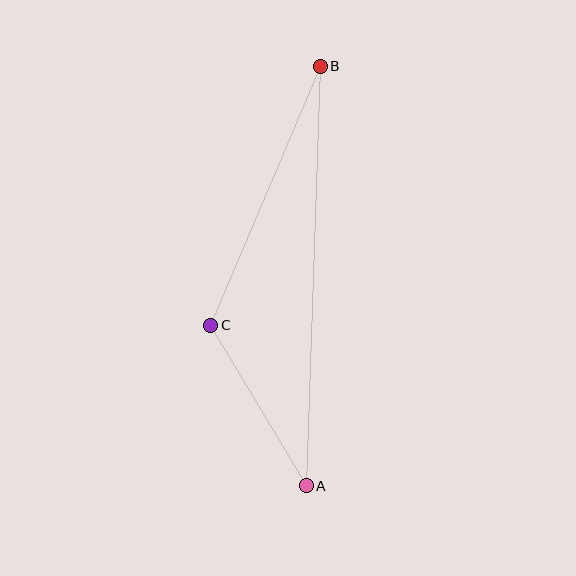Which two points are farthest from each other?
Points A and B are farthest from each other.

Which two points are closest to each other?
Points A and C are closest to each other.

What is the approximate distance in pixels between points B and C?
The distance between B and C is approximately 281 pixels.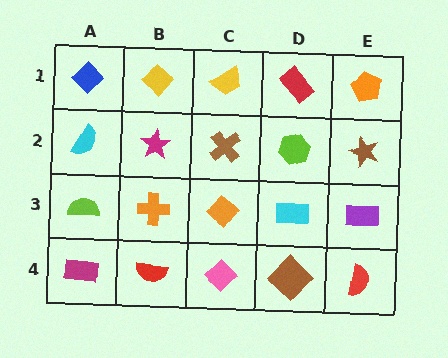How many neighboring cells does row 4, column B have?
3.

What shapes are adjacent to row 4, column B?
An orange cross (row 3, column B), a magenta rectangle (row 4, column A), a pink diamond (row 4, column C).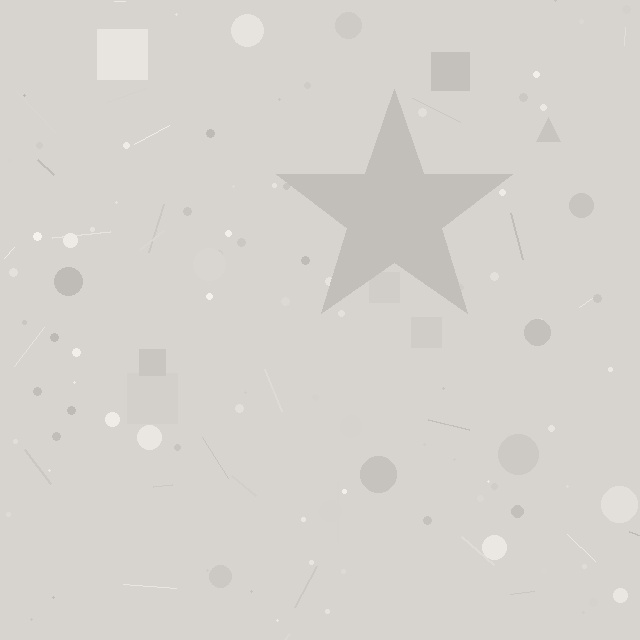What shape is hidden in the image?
A star is hidden in the image.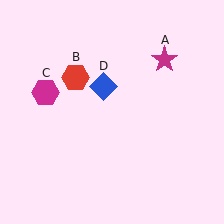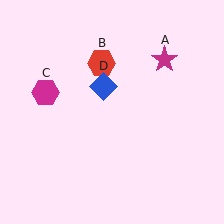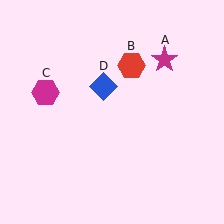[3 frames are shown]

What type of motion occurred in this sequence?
The red hexagon (object B) rotated clockwise around the center of the scene.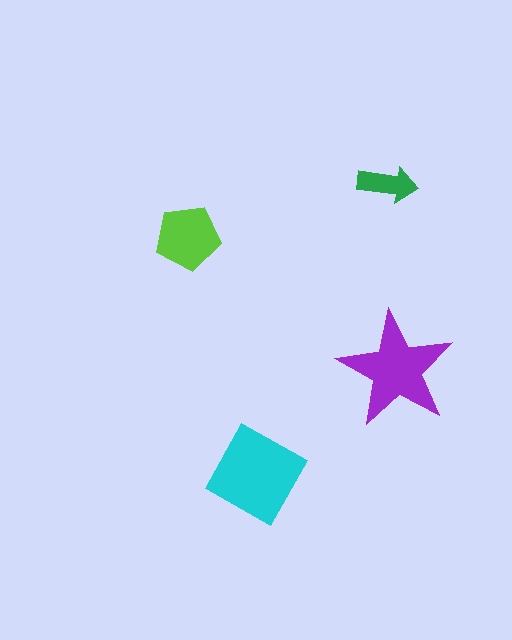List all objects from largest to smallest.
The cyan diamond, the purple star, the lime pentagon, the green arrow.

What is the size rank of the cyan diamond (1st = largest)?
1st.